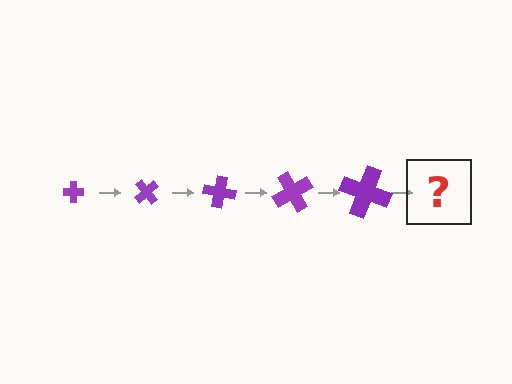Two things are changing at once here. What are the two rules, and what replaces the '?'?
The two rules are that the cross grows larger each step and it rotates 50 degrees each step. The '?' should be a cross, larger than the previous one and rotated 250 degrees from the start.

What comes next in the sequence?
The next element should be a cross, larger than the previous one and rotated 250 degrees from the start.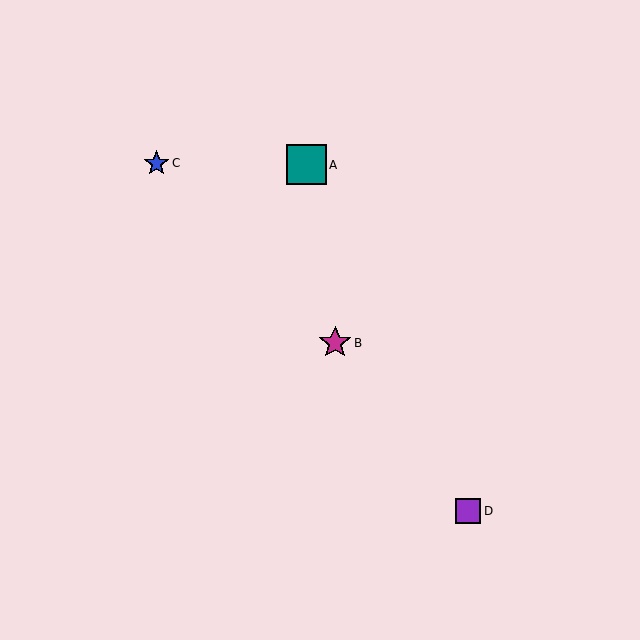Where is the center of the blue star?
The center of the blue star is at (156, 163).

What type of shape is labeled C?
Shape C is a blue star.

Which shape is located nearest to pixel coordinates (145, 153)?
The blue star (labeled C) at (156, 163) is nearest to that location.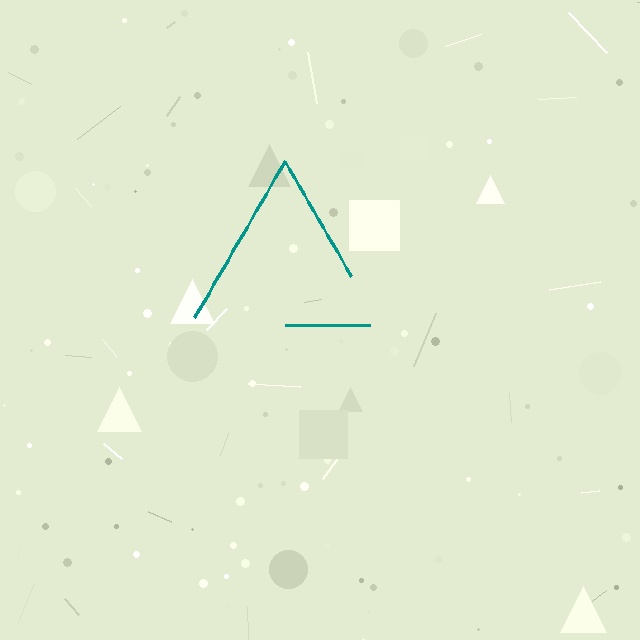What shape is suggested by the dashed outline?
The dashed outline suggests a triangle.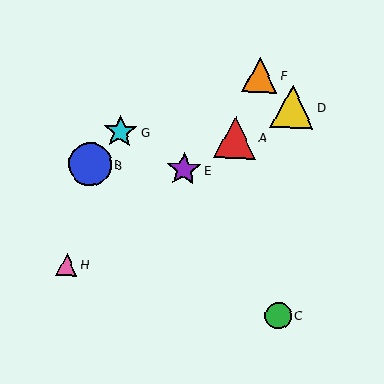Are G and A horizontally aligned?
Yes, both are at y≈132.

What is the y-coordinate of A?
Object A is at y≈137.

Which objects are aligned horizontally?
Objects A, G are aligned horizontally.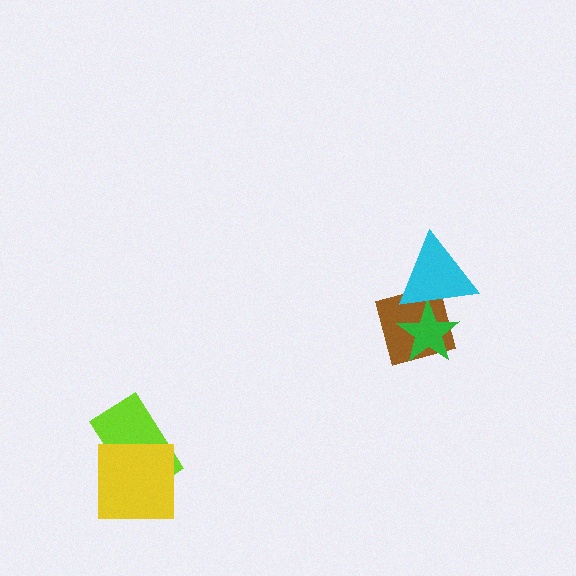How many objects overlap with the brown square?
2 objects overlap with the brown square.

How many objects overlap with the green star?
2 objects overlap with the green star.